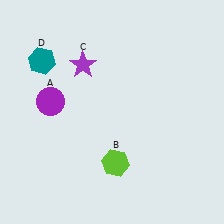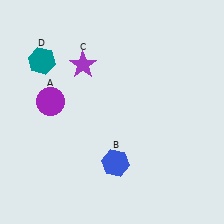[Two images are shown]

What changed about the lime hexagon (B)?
In Image 1, B is lime. In Image 2, it changed to blue.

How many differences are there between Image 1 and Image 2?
There is 1 difference between the two images.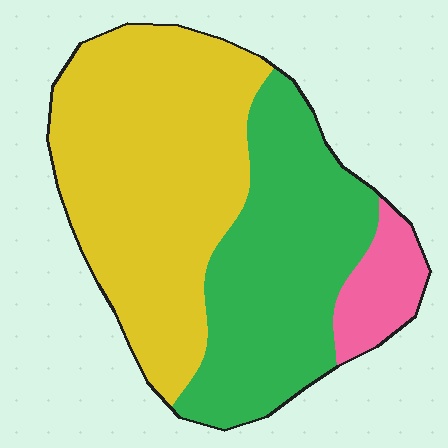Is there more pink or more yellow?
Yellow.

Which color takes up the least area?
Pink, at roughly 10%.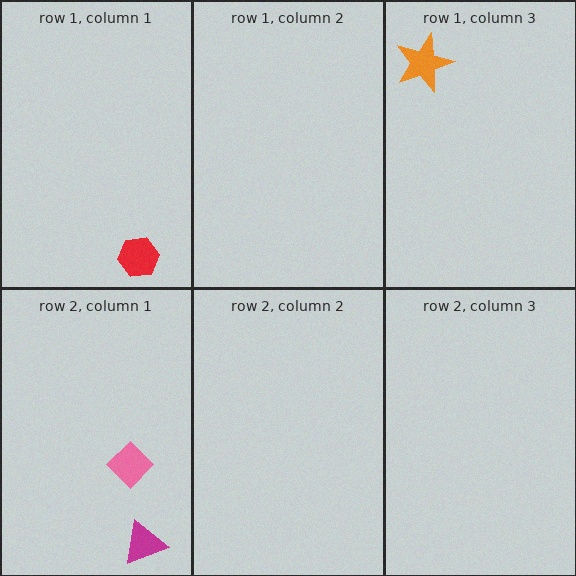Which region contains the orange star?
The row 1, column 3 region.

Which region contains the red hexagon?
The row 1, column 1 region.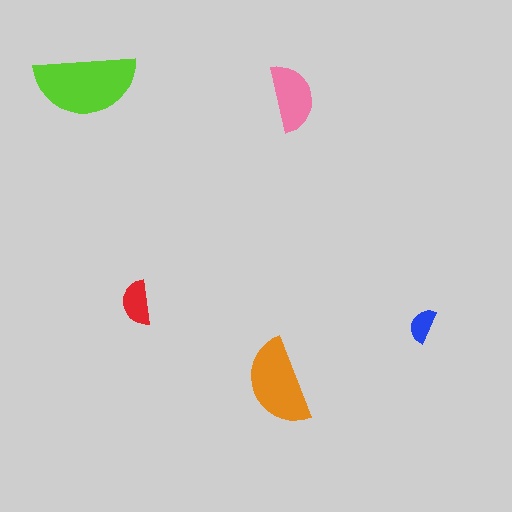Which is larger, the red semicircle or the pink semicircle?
The pink one.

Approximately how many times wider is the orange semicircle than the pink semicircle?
About 1.5 times wider.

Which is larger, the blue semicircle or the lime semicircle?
The lime one.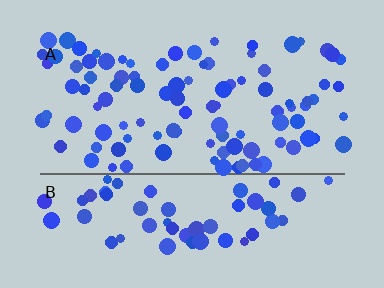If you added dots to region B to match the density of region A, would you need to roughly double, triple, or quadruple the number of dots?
Approximately double.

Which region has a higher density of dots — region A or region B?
A (the top).